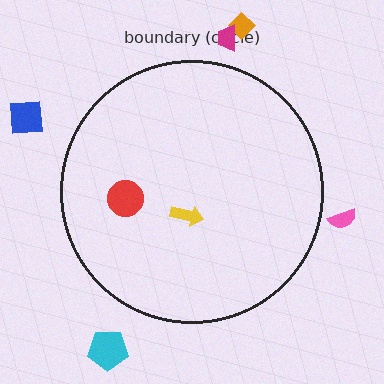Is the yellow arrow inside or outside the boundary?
Inside.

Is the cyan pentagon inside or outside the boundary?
Outside.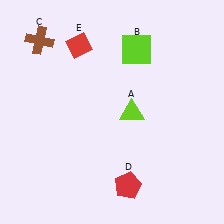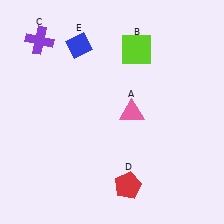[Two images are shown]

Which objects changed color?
A changed from lime to pink. C changed from brown to purple. E changed from red to blue.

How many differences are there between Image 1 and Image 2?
There are 3 differences between the two images.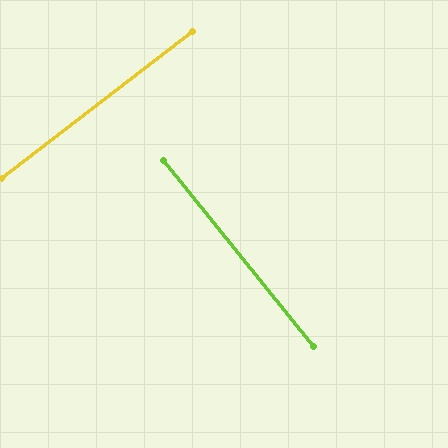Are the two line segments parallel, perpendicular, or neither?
Perpendicular — they meet at approximately 89°.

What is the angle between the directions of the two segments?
Approximately 89 degrees.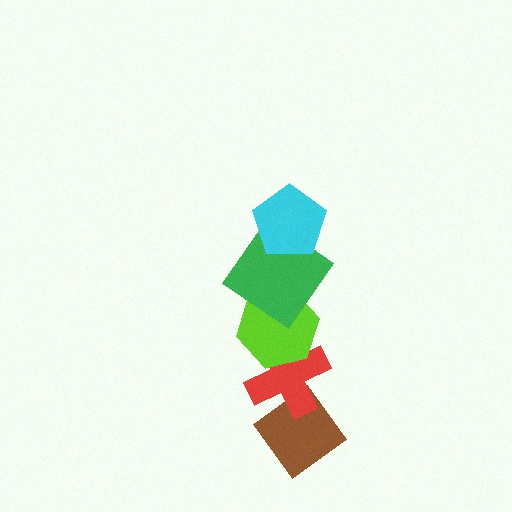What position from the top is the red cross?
The red cross is 4th from the top.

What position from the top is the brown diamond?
The brown diamond is 5th from the top.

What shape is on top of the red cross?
The lime hexagon is on top of the red cross.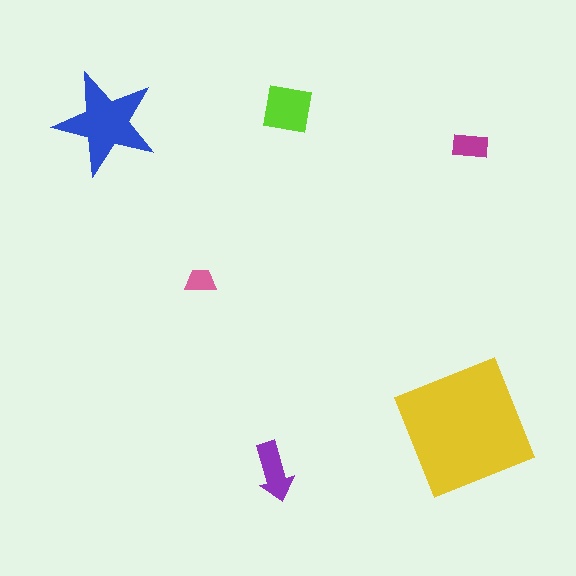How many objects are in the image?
There are 6 objects in the image.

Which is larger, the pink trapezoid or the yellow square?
The yellow square.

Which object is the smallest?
The pink trapezoid.